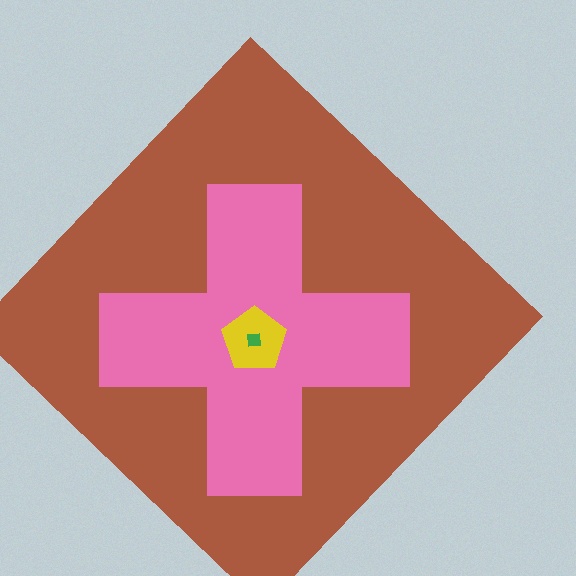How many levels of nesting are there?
4.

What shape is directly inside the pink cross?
The yellow pentagon.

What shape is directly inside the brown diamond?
The pink cross.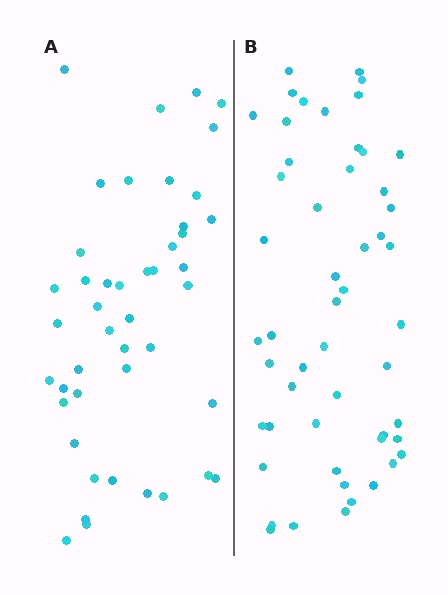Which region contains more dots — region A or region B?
Region B (the right region) has more dots.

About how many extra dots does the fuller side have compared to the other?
Region B has roughly 8 or so more dots than region A.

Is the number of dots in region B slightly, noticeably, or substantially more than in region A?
Region B has only slightly more — the two regions are fairly close. The ratio is roughly 1.2 to 1.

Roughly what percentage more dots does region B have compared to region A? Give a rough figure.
About 15% more.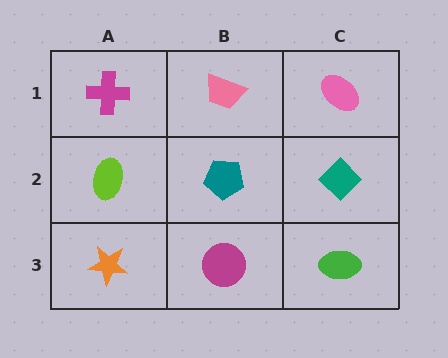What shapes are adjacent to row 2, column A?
A magenta cross (row 1, column A), an orange star (row 3, column A), a teal pentagon (row 2, column B).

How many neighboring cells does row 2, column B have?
4.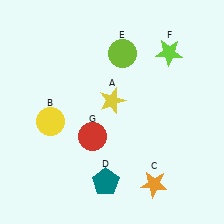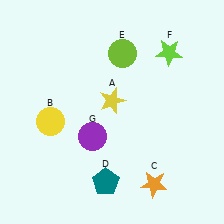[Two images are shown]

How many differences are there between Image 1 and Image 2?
There is 1 difference between the two images.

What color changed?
The circle (G) changed from red in Image 1 to purple in Image 2.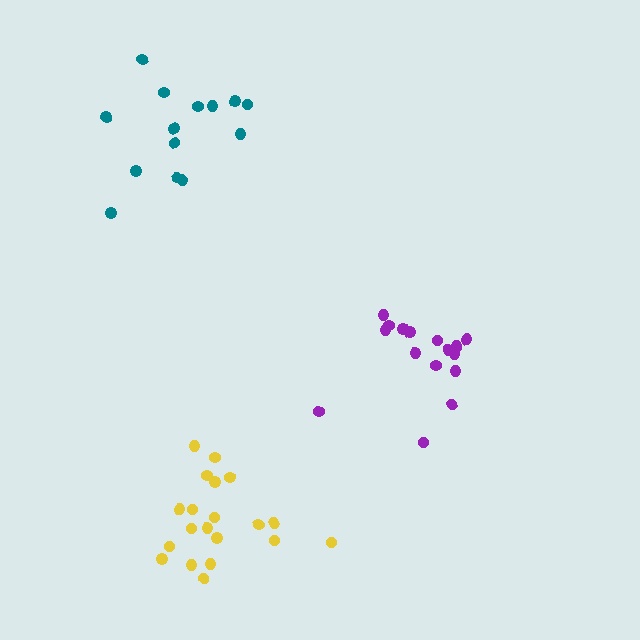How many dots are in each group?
Group 1: 14 dots, Group 2: 20 dots, Group 3: 16 dots (50 total).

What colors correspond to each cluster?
The clusters are colored: teal, yellow, purple.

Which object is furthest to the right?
The purple cluster is rightmost.